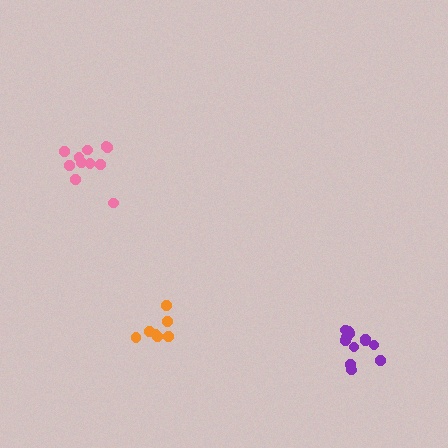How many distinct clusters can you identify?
There are 3 distinct clusters.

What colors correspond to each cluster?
The clusters are colored: pink, purple, orange.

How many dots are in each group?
Group 1: 11 dots, Group 2: 12 dots, Group 3: 7 dots (30 total).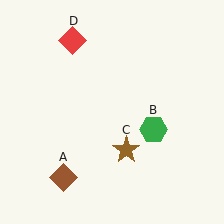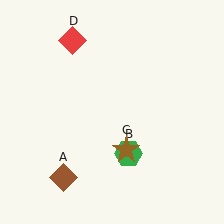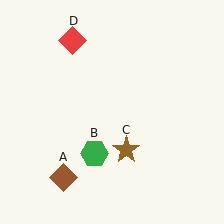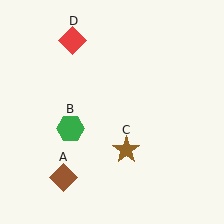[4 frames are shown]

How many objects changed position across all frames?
1 object changed position: green hexagon (object B).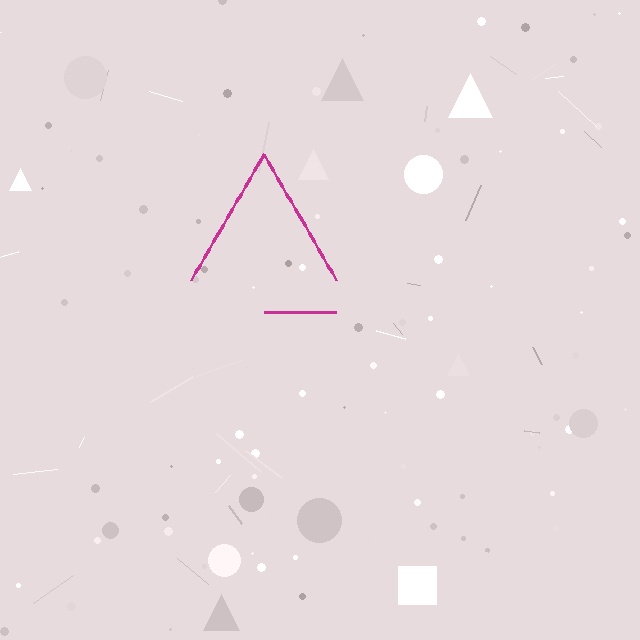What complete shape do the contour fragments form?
The contour fragments form a triangle.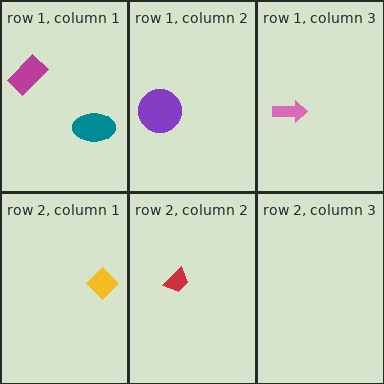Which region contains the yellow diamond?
The row 2, column 1 region.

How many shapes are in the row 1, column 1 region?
2.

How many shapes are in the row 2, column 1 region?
1.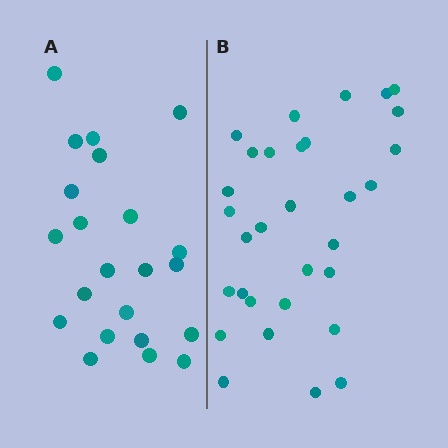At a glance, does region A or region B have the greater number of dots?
Region B (the right region) has more dots.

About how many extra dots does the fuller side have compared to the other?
Region B has roughly 8 or so more dots than region A.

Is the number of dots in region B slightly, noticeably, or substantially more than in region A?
Region B has noticeably more, but not dramatically so. The ratio is roughly 1.4 to 1.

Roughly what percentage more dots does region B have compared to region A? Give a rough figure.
About 40% more.